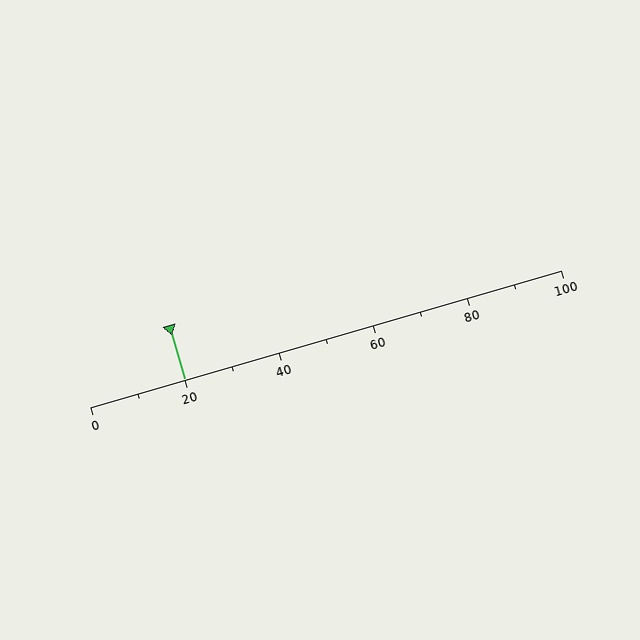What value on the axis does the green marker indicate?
The marker indicates approximately 20.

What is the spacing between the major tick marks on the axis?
The major ticks are spaced 20 apart.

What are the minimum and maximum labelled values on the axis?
The axis runs from 0 to 100.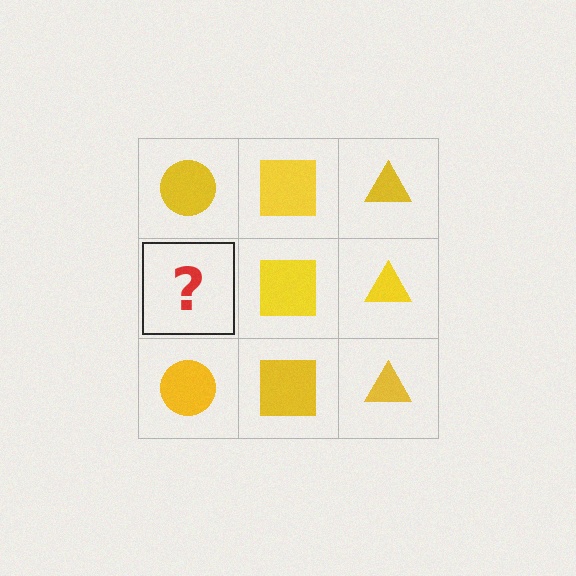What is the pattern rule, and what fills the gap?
The rule is that each column has a consistent shape. The gap should be filled with a yellow circle.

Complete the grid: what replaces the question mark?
The question mark should be replaced with a yellow circle.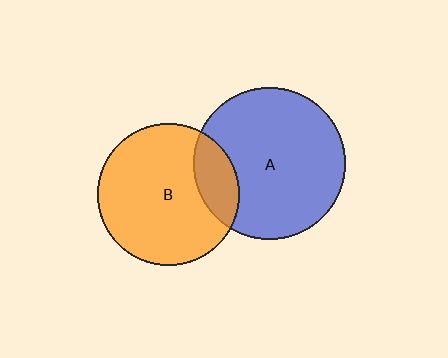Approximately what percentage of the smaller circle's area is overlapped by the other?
Approximately 20%.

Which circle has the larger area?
Circle A (blue).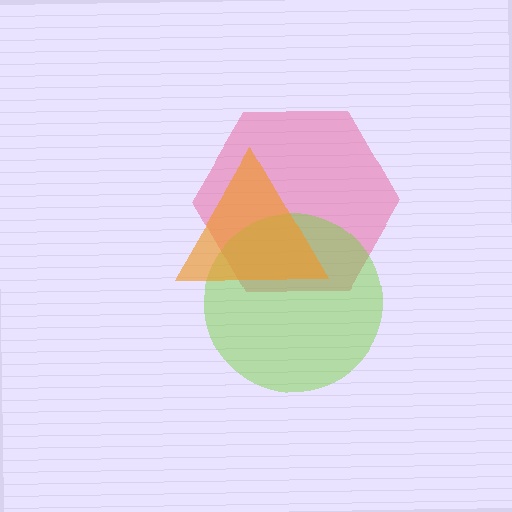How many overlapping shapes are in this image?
There are 3 overlapping shapes in the image.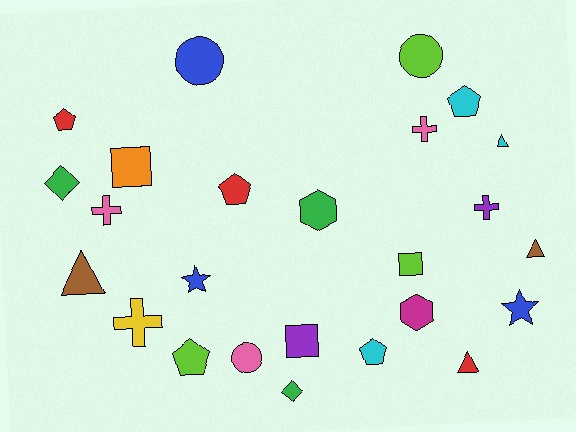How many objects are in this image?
There are 25 objects.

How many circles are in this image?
There are 3 circles.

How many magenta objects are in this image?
There is 1 magenta object.